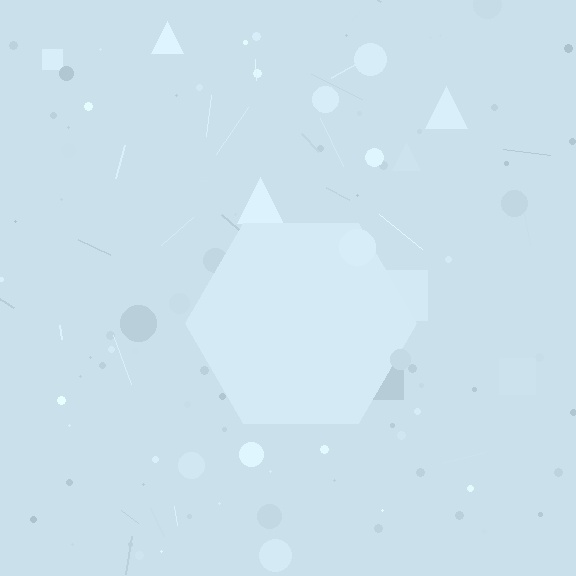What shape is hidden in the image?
A hexagon is hidden in the image.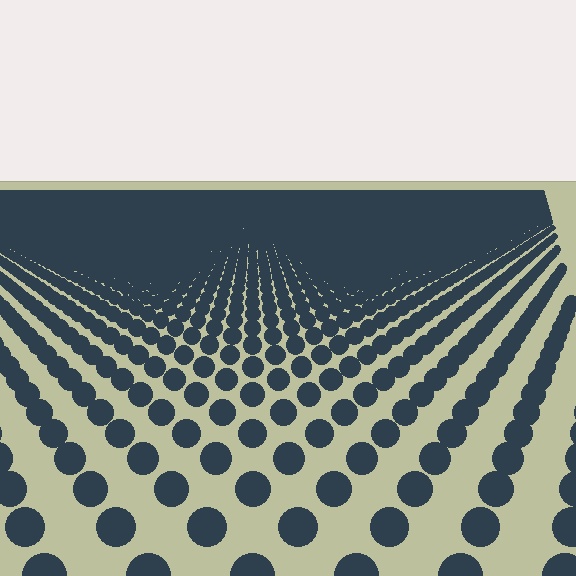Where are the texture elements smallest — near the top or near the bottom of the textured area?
Near the top.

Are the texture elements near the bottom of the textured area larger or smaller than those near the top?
Larger. Near the bottom, elements are closer to the viewer and appear at a bigger on-screen size.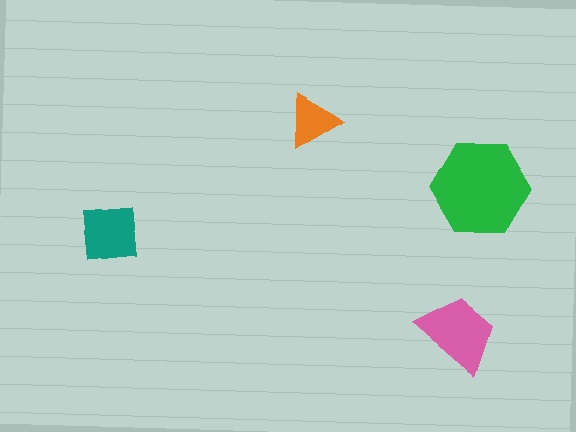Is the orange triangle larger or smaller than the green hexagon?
Smaller.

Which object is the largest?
The green hexagon.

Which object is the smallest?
The orange triangle.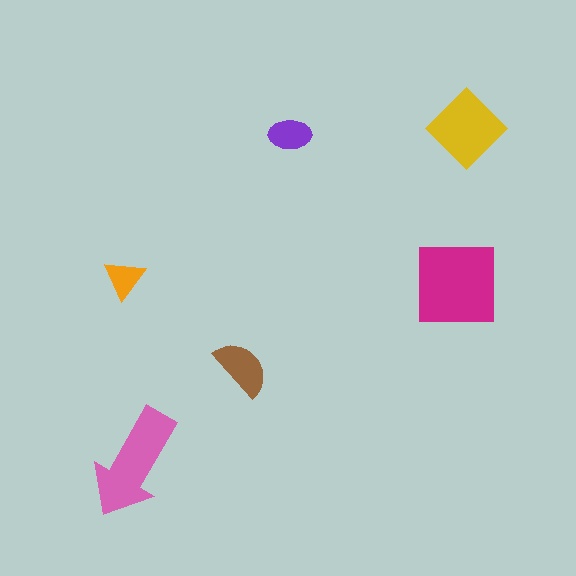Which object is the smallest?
The orange triangle.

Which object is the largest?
The magenta square.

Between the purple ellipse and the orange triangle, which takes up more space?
The purple ellipse.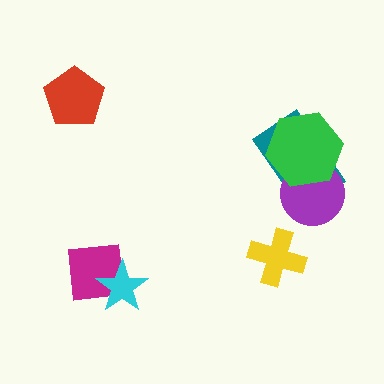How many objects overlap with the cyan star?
1 object overlaps with the cyan star.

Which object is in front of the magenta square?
The cyan star is in front of the magenta square.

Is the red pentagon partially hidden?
No, no other shape covers it.